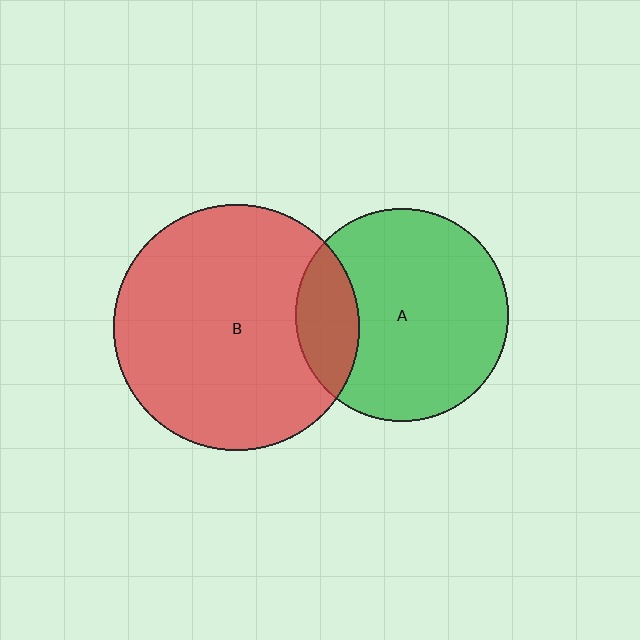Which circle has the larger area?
Circle B (red).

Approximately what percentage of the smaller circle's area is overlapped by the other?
Approximately 20%.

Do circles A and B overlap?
Yes.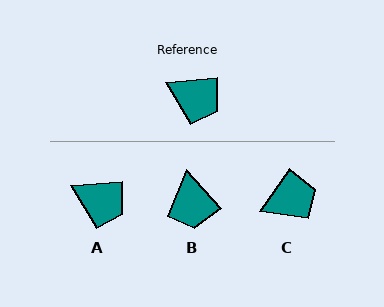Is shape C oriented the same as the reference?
No, it is off by about 50 degrees.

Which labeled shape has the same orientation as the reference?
A.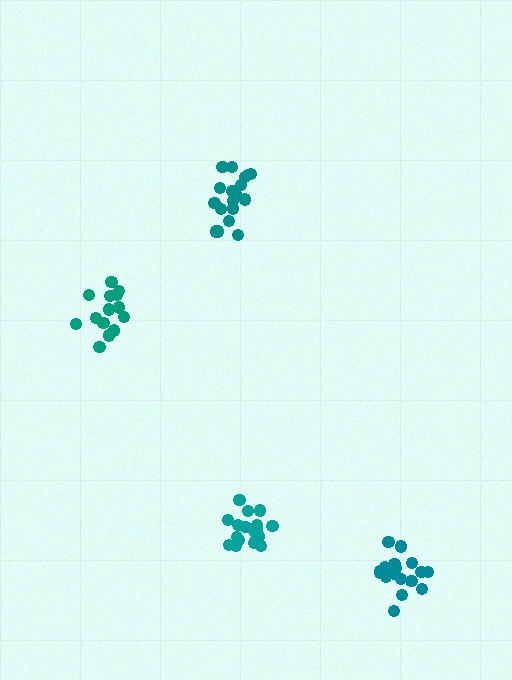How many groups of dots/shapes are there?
There are 4 groups.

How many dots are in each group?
Group 1: 15 dots, Group 2: 18 dots, Group 3: 18 dots, Group 4: 18 dots (69 total).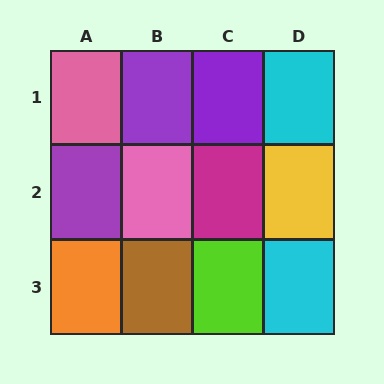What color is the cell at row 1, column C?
Purple.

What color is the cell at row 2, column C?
Magenta.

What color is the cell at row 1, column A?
Pink.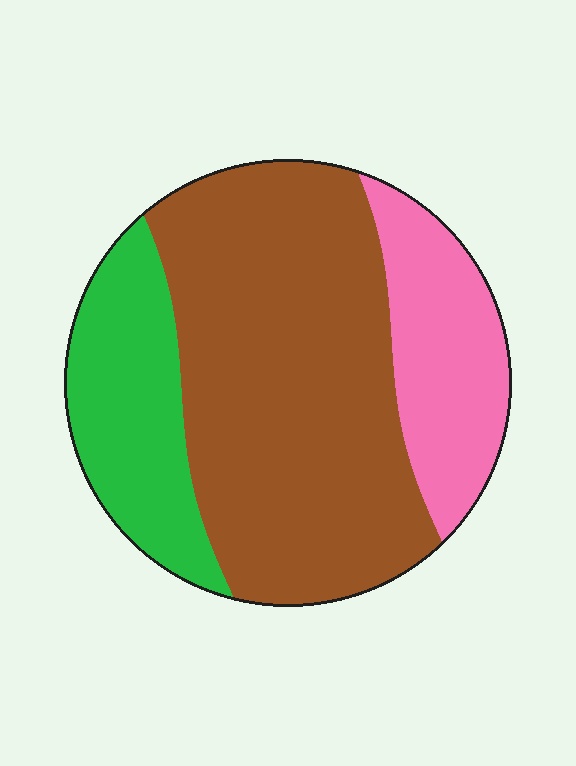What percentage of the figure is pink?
Pink covers about 20% of the figure.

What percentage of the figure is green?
Green covers around 20% of the figure.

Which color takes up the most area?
Brown, at roughly 60%.